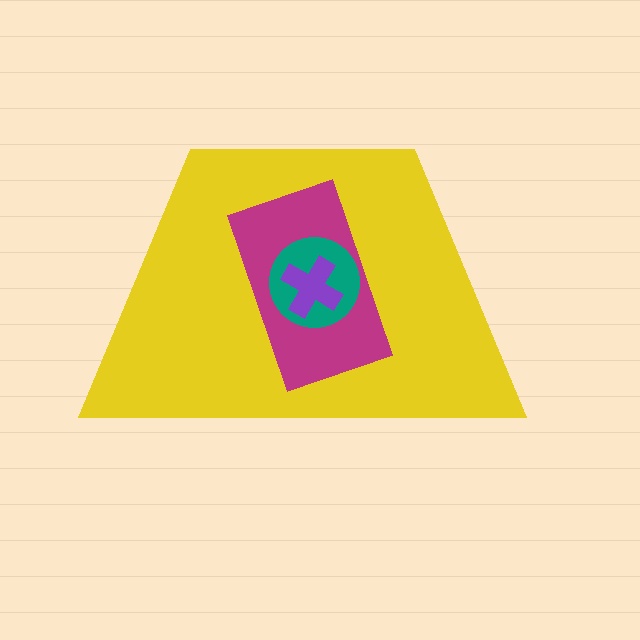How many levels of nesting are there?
4.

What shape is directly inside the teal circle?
The purple cross.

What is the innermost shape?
The purple cross.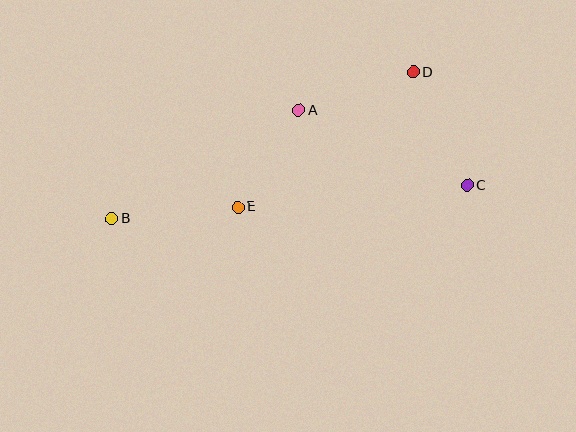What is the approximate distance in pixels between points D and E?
The distance between D and E is approximately 221 pixels.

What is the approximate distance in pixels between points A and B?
The distance between A and B is approximately 216 pixels.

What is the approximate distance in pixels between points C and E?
The distance between C and E is approximately 230 pixels.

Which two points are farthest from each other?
Points B and C are farthest from each other.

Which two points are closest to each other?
Points A and E are closest to each other.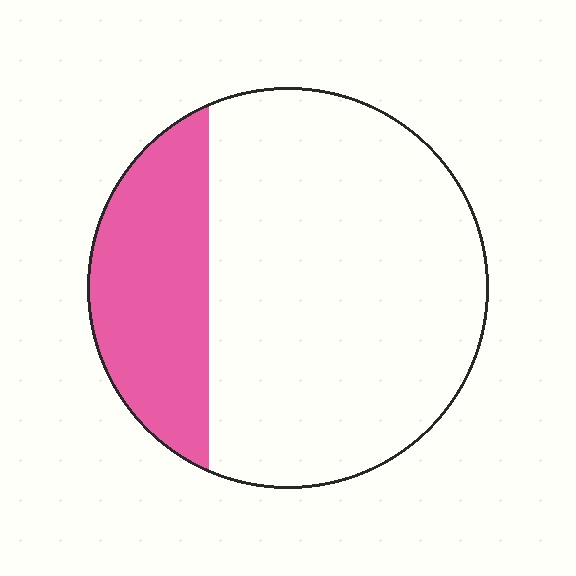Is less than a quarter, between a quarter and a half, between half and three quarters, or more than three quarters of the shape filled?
Between a quarter and a half.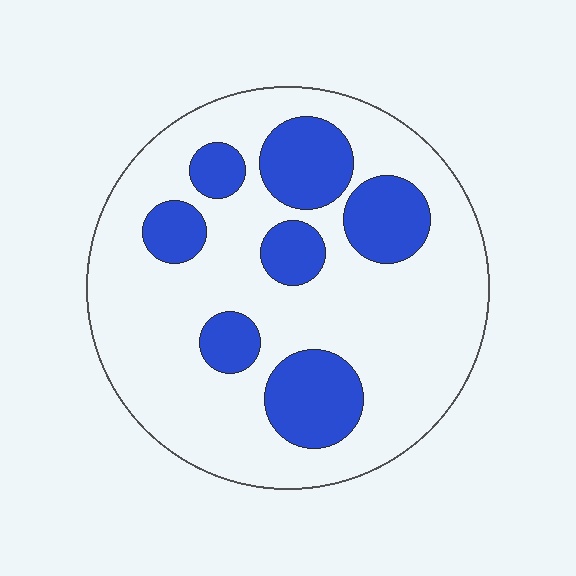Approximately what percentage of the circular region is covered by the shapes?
Approximately 25%.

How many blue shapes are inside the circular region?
7.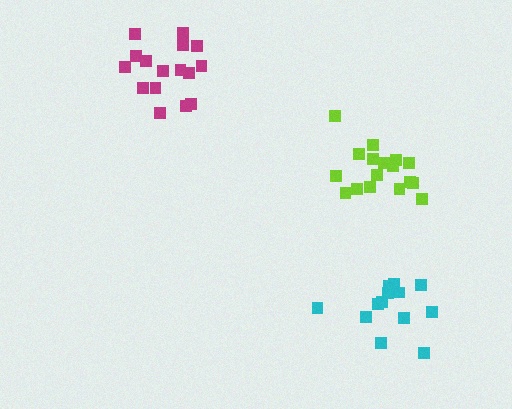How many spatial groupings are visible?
There are 3 spatial groupings.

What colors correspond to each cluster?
The clusters are colored: lime, cyan, magenta.